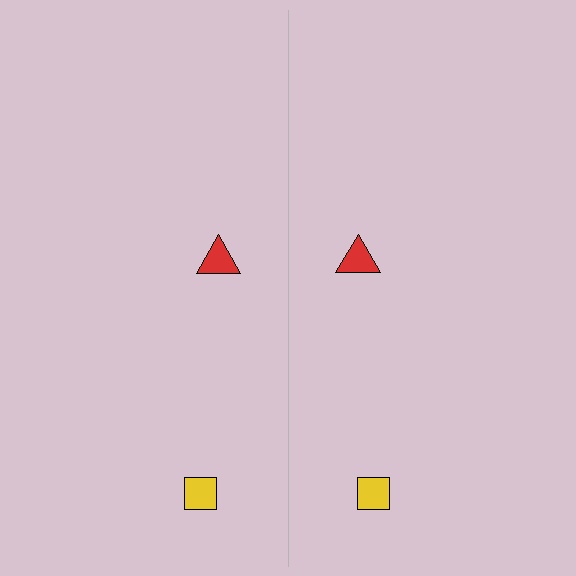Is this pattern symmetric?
Yes, this pattern has bilateral (reflection) symmetry.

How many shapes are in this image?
There are 4 shapes in this image.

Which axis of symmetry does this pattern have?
The pattern has a vertical axis of symmetry running through the center of the image.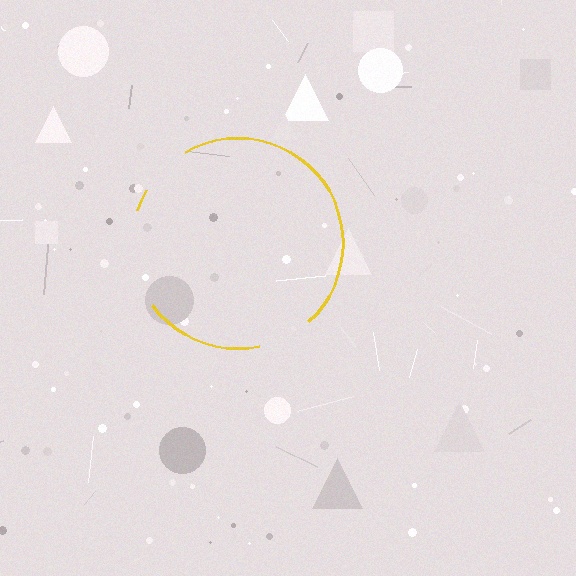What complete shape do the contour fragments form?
The contour fragments form a circle.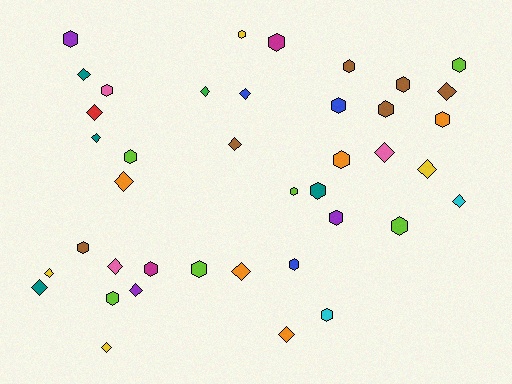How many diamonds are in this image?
There are 18 diamonds.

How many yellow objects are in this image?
There are 4 yellow objects.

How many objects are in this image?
There are 40 objects.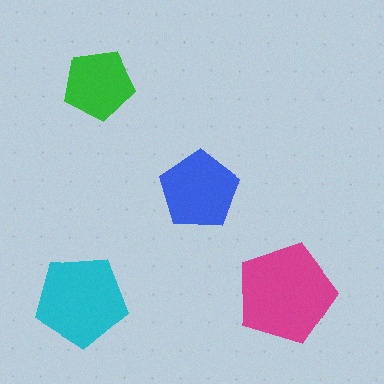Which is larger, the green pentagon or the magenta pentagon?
The magenta one.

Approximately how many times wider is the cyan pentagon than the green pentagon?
About 1.5 times wider.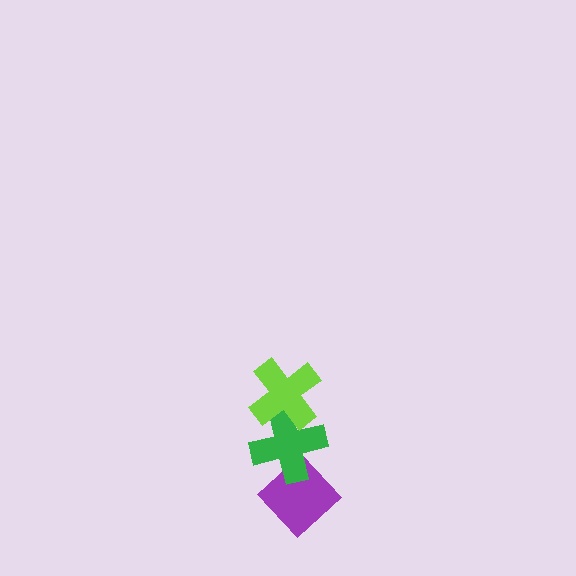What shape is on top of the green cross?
The lime cross is on top of the green cross.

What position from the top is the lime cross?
The lime cross is 1st from the top.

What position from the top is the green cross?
The green cross is 2nd from the top.